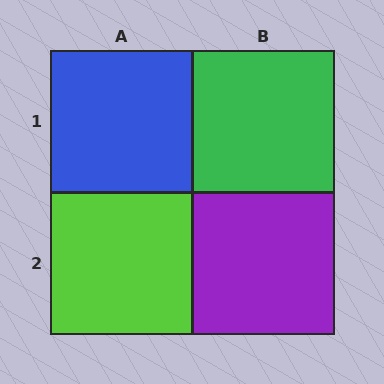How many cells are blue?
1 cell is blue.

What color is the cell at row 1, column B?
Green.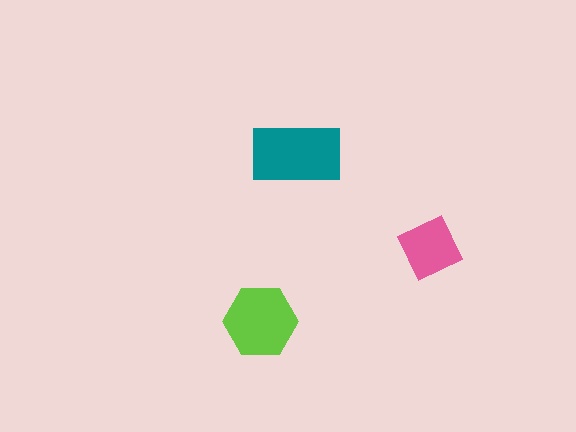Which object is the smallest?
The pink square.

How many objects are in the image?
There are 3 objects in the image.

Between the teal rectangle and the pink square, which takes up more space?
The teal rectangle.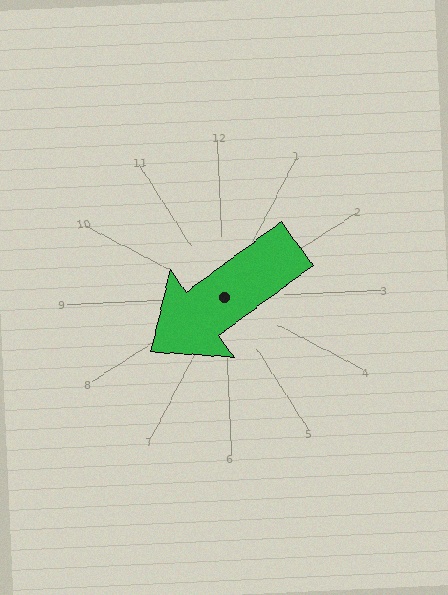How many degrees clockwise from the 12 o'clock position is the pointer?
Approximately 236 degrees.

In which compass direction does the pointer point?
Southwest.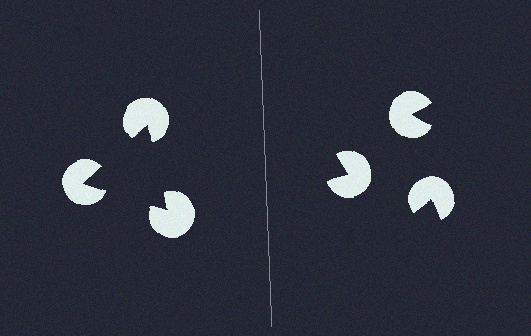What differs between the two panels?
The pac-man discs are positioned identically on both sides; only the wedge orientations differ. On the left they align to a triangle; on the right they are misaligned.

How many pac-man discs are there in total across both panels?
6 — 3 on each side.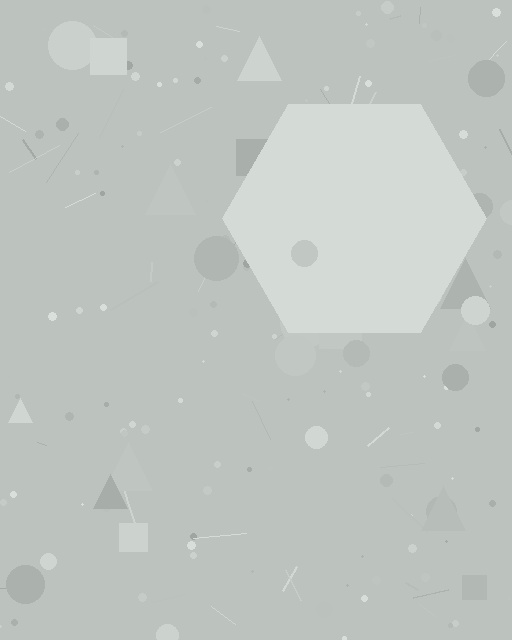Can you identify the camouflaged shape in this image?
The camouflaged shape is a hexagon.